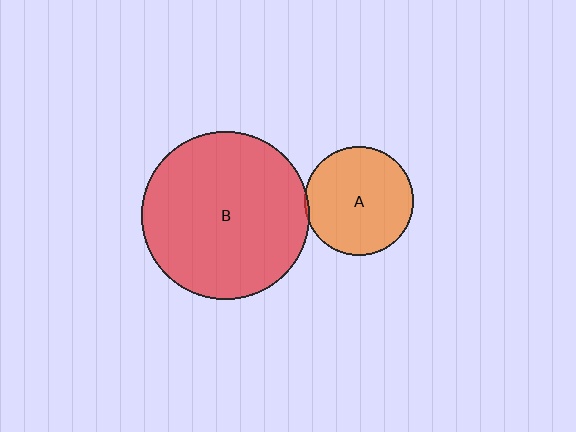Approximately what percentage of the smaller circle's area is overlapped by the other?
Approximately 5%.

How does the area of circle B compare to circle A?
Approximately 2.4 times.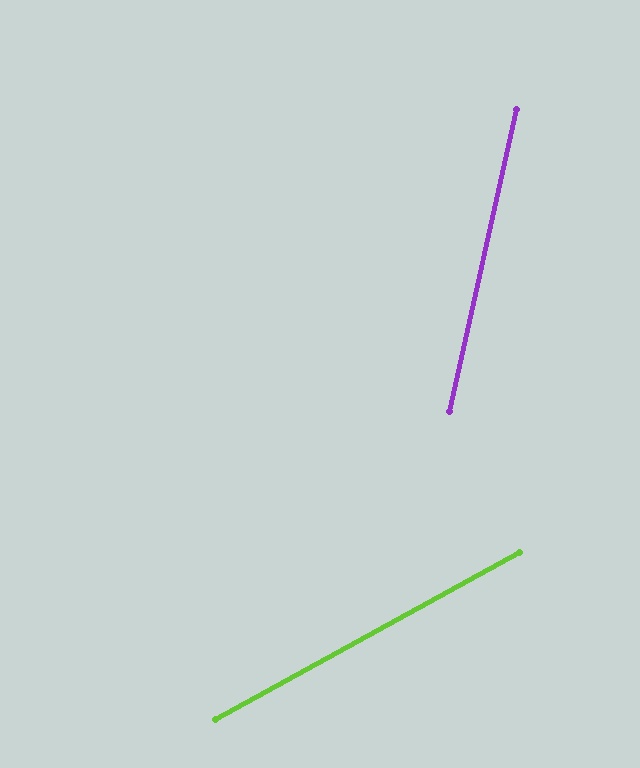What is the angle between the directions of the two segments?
Approximately 49 degrees.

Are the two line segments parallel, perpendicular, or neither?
Neither parallel nor perpendicular — they differ by about 49°.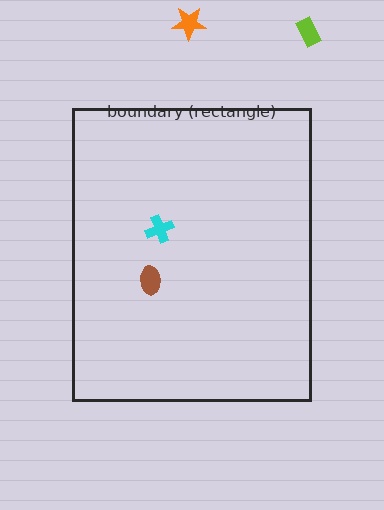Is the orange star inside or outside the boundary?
Outside.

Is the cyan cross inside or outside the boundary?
Inside.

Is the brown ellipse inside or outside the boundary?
Inside.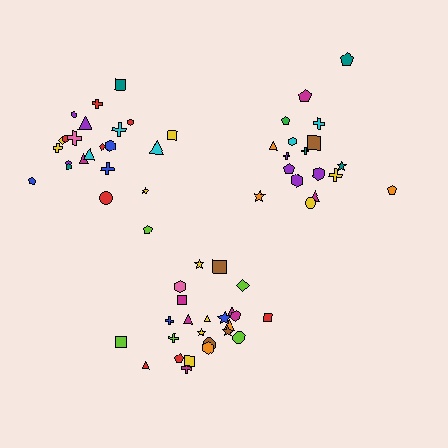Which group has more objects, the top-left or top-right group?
The top-left group.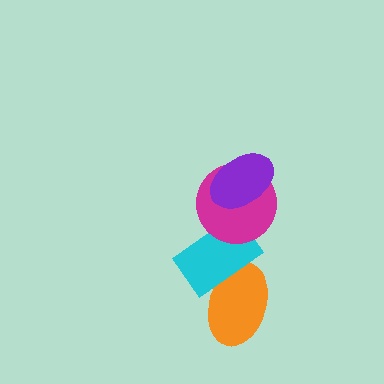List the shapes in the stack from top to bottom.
From top to bottom: the purple ellipse, the magenta circle, the cyan rectangle, the orange ellipse.